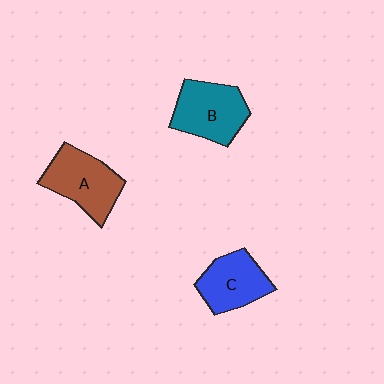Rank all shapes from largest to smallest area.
From largest to smallest: A (brown), B (teal), C (blue).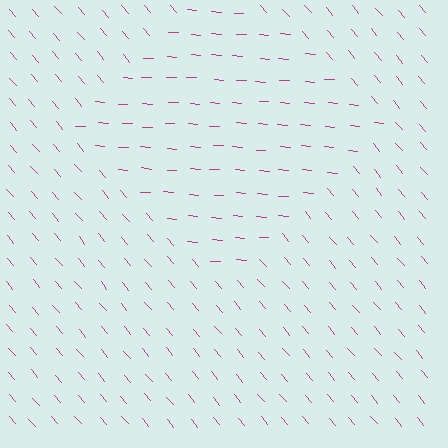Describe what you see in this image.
The image is filled with small magenta line segments. A diamond region in the image has lines oriented differently from the surrounding lines, creating a visible texture boundary.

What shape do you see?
I see a diamond.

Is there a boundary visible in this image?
Yes, there is a texture boundary formed by a change in line orientation.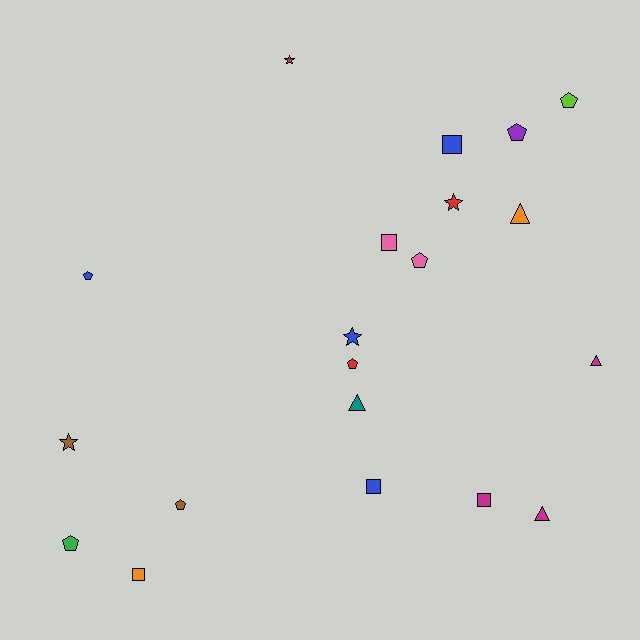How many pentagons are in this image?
There are 7 pentagons.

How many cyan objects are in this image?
There are no cyan objects.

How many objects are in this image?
There are 20 objects.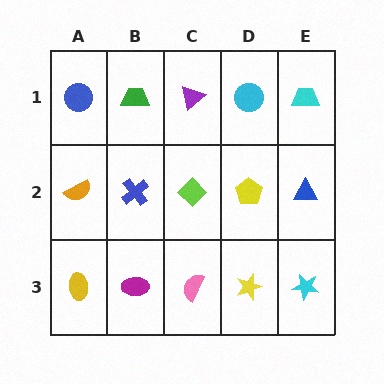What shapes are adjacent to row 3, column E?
A blue triangle (row 2, column E), a yellow star (row 3, column D).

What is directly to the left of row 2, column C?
A blue cross.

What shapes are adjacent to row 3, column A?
An orange semicircle (row 2, column A), a magenta ellipse (row 3, column B).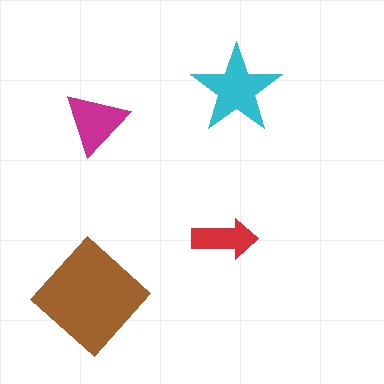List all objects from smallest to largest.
The red arrow, the magenta triangle, the cyan star, the brown diamond.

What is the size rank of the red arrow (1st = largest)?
4th.